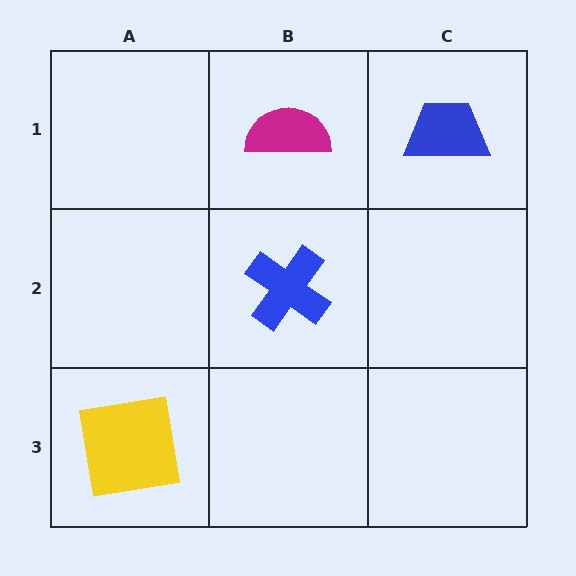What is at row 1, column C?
A blue trapezoid.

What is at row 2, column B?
A blue cross.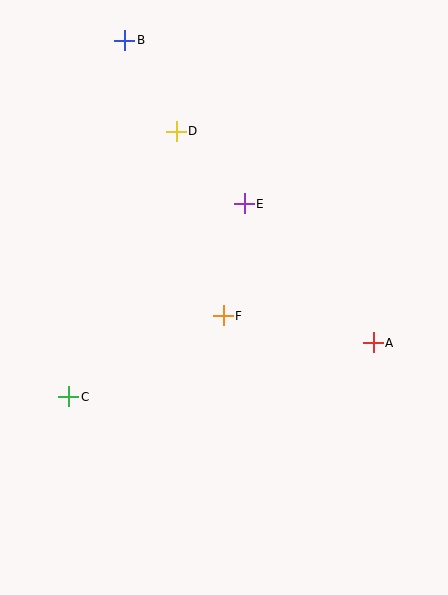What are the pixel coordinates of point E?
Point E is at (244, 204).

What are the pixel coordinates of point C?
Point C is at (69, 397).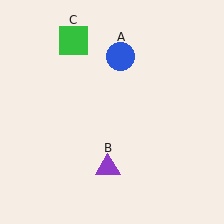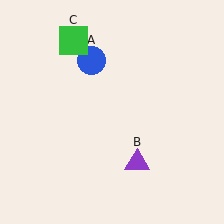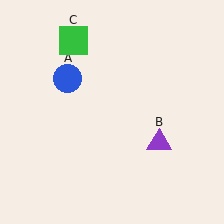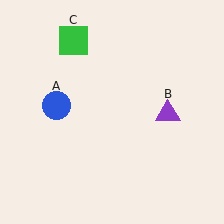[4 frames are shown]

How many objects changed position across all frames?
2 objects changed position: blue circle (object A), purple triangle (object B).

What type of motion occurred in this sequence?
The blue circle (object A), purple triangle (object B) rotated counterclockwise around the center of the scene.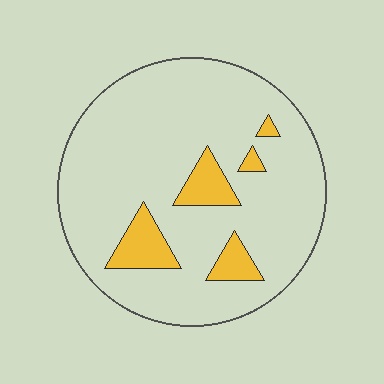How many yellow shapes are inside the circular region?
5.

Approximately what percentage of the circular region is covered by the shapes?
Approximately 10%.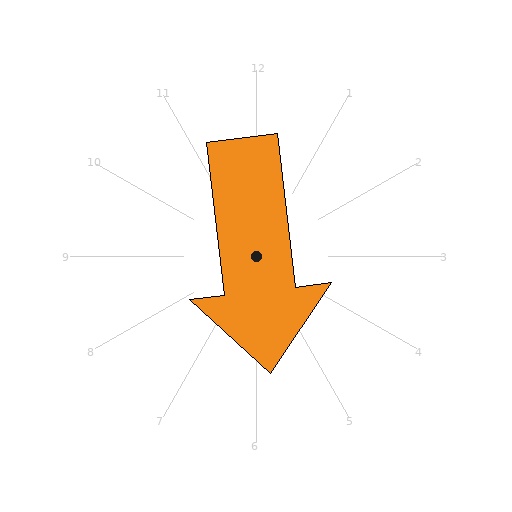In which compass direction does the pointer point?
South.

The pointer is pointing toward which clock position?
Roughly 6 o'clock.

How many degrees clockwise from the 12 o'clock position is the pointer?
Approximately 173 degrees.